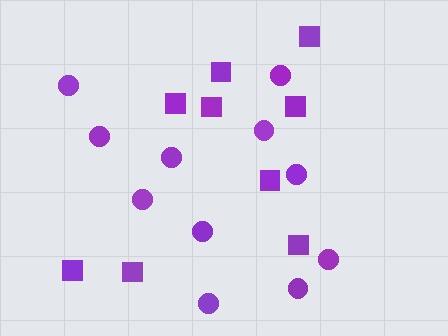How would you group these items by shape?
There are 2 groups: one group of squares (9) and one group of circles (11).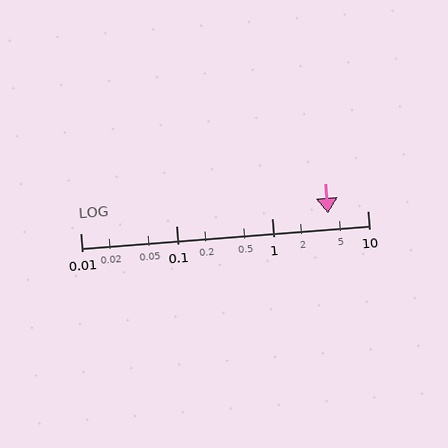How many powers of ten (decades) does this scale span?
The scale spans 3 decades, from 0.01 to 10.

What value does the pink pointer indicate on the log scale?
The pointer indicates approximately 3.9.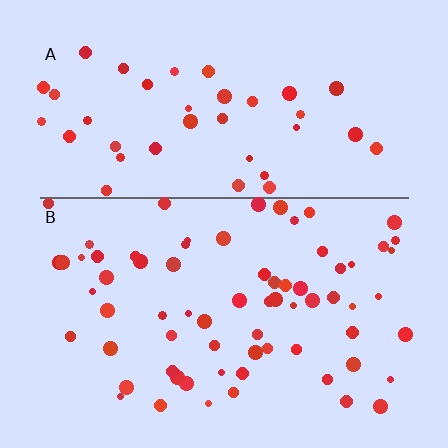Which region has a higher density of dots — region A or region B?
B (the bottom).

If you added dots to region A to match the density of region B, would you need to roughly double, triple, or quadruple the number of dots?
Approximately double.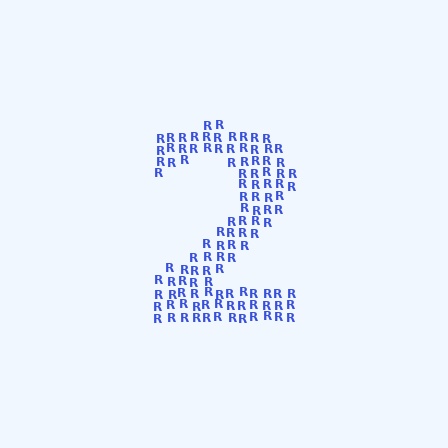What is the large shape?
The large shape is the digit 2.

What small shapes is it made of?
It is made of small letter R's.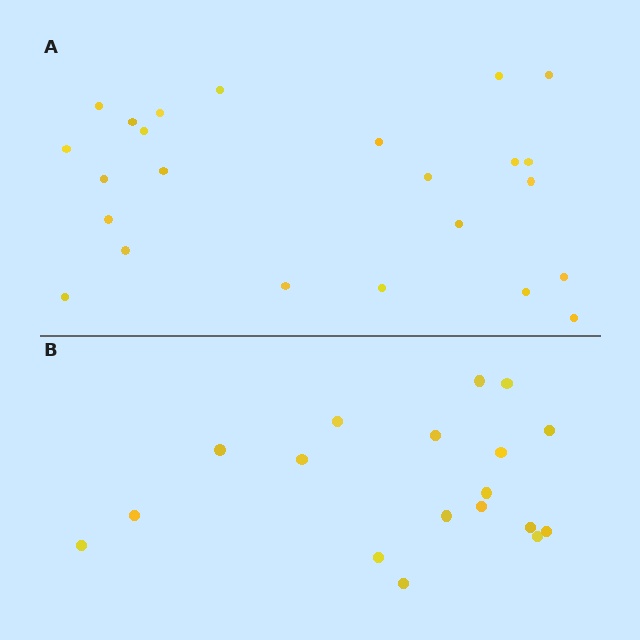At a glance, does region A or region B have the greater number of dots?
Region A (the top region) has more dots.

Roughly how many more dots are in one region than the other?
Region A has about 6 more dots than region B.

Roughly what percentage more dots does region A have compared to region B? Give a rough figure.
About 35% more.